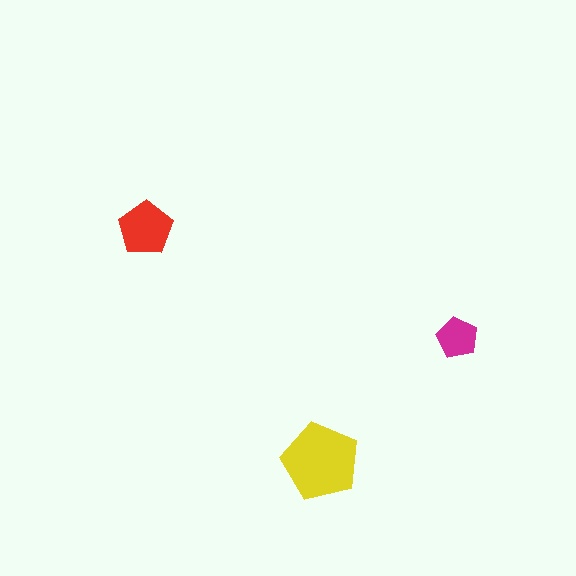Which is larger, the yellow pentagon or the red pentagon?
The yellow one.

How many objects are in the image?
There are 3 objects in the image.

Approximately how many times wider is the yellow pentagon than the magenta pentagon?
About 2 times wider.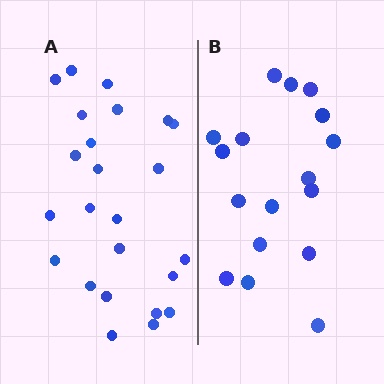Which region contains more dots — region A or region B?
Region A (the left region) has more dots.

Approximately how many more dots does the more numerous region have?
Region A has roughly 8 or so more dots than region B.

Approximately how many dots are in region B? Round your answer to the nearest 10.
About 20 dots. (The exact count is 17, which rounds to 20.)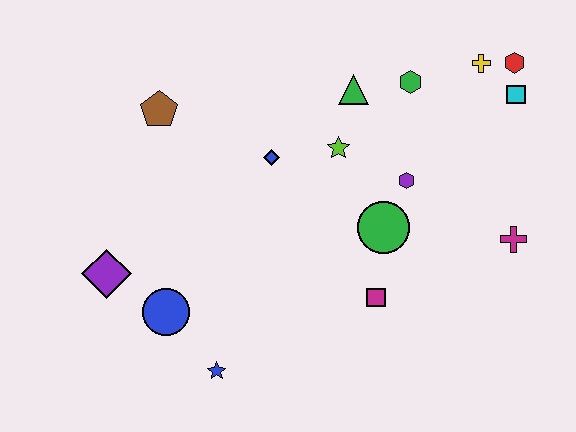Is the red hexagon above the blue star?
Yes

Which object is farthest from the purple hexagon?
The purple diamond is farthest from the purple hexagon.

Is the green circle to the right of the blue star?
Yes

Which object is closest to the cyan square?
The red hexagon is closest to the cyan square.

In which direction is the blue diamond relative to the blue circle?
The blue diamond is above the blue circle.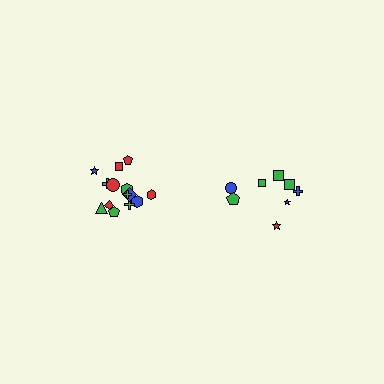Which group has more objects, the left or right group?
The left group.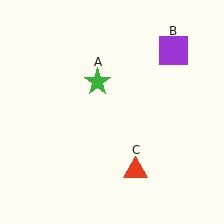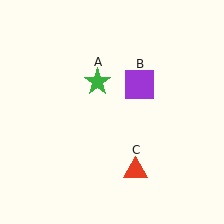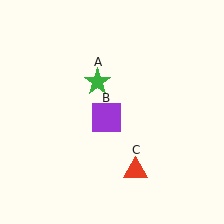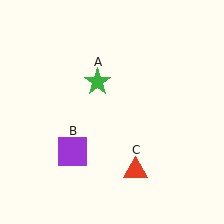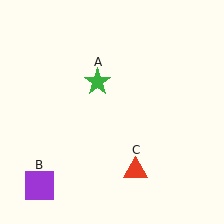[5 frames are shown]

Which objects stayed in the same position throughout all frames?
Green star (object A) and red triangle (object C) remained stationary.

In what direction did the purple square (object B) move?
The purple square (object B) moved down and to the left.